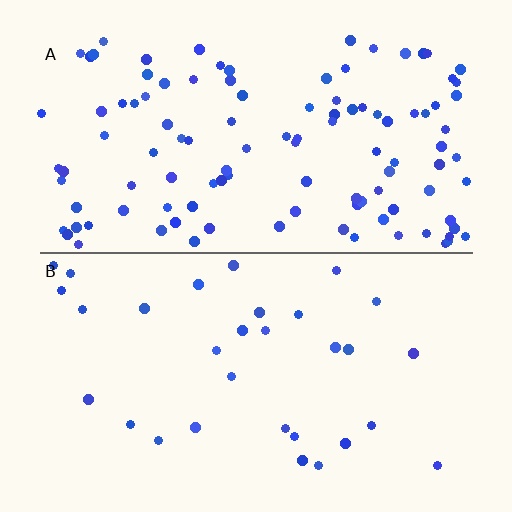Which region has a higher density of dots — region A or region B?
A (the top).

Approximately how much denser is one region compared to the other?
Approximately 3.6× — region A over region B.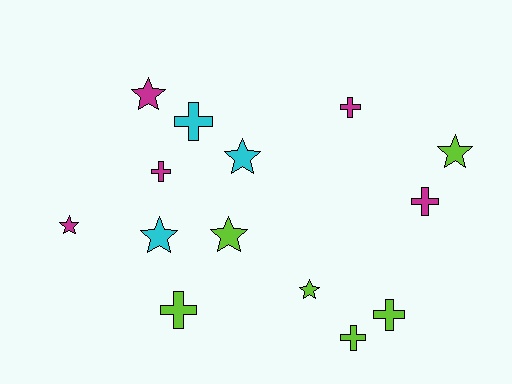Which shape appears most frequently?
Star, with 7 objects.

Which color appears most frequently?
Lime, with 6 objects.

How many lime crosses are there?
There are 3 lime crosses.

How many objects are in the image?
There are 14 objects.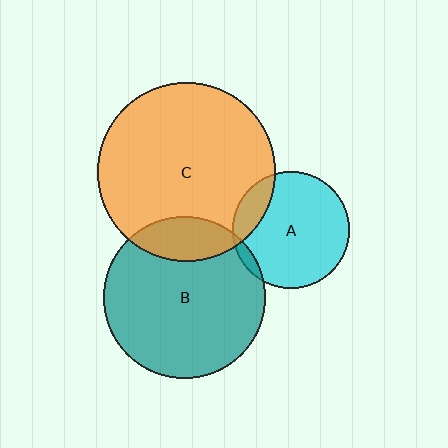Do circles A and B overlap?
Yes.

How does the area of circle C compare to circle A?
Approximately 2.3 times.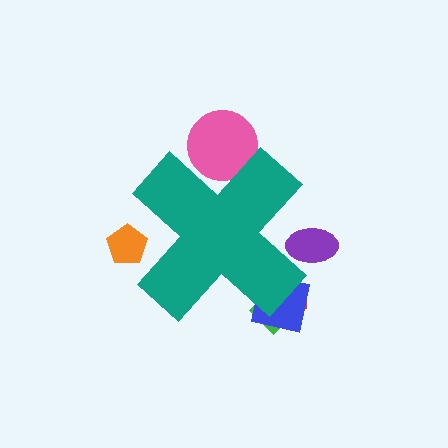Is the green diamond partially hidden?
Yes, the green diamond is partially hidden behind the teal cross.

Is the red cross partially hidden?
Yes, the red cross is partially hidden behind the teal cross.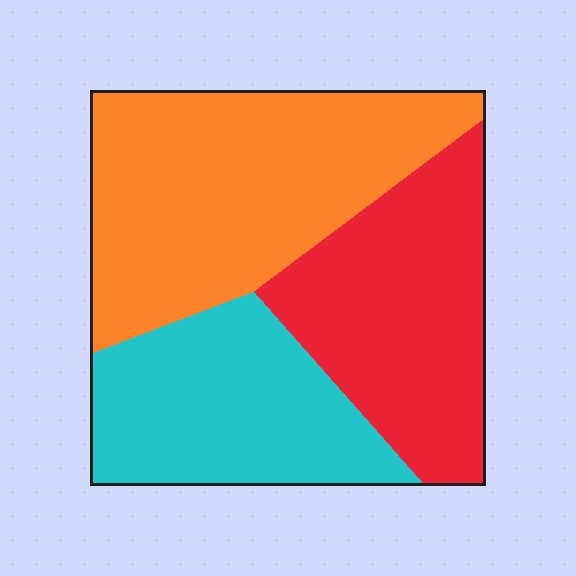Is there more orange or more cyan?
Orange.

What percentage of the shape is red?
Red covers roughly 30% of the shape.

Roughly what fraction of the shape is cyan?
Cyan covers 28% of the shape.